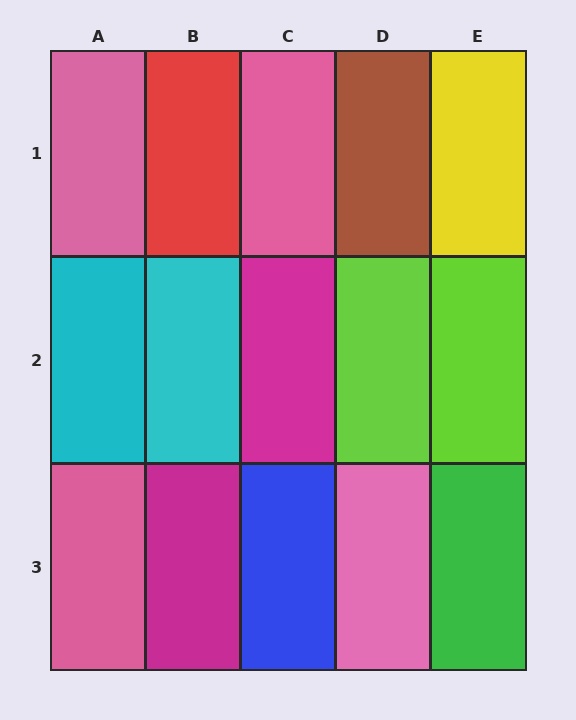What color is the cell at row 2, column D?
Lime.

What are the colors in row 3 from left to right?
Pink, magenta, blue, pink, green.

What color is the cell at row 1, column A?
Pink.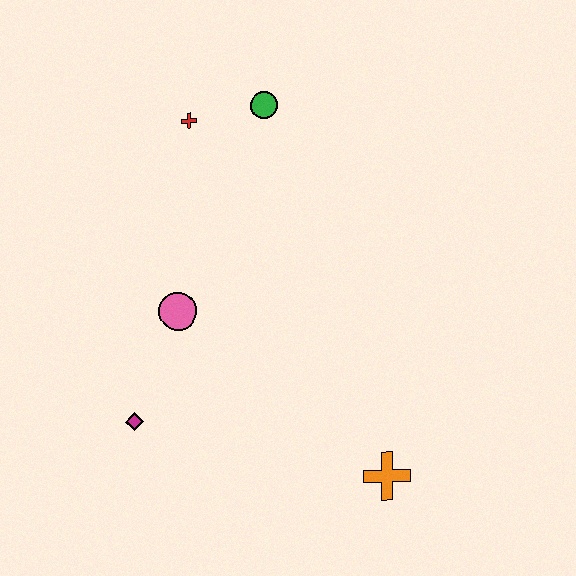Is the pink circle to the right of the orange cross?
No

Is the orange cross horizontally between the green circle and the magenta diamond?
No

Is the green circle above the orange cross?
Yes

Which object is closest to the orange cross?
The magenta diamond is closest to the orange cross.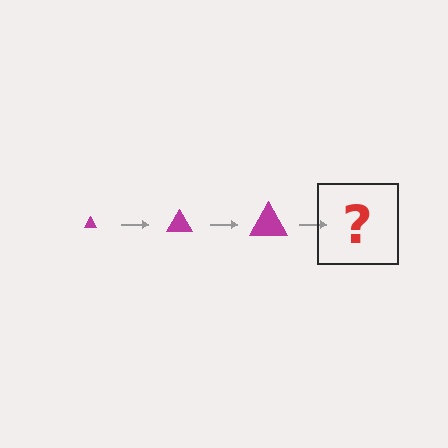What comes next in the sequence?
The next element should be a magenta triangle, larger than the previous one.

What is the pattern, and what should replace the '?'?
The pattern is that the triangle gets progressively larger each step. The '?' should be a magenta triangle, larger than the previous one.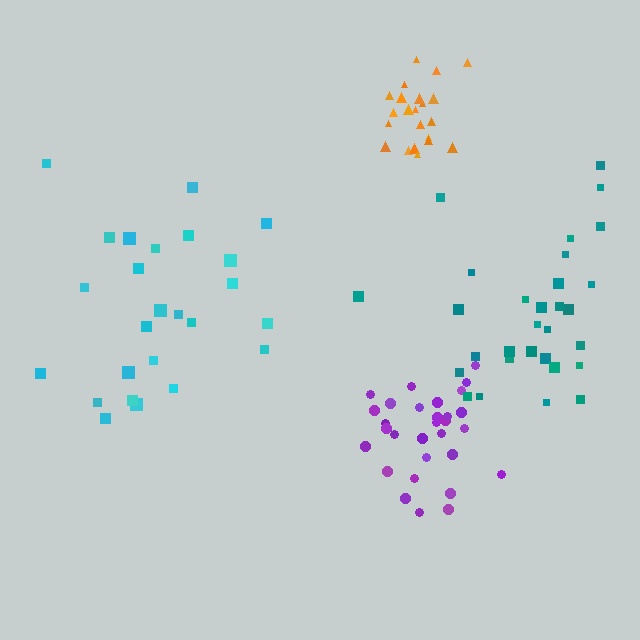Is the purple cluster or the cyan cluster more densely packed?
Purple.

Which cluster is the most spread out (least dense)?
Cyan.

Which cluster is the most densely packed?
Orange.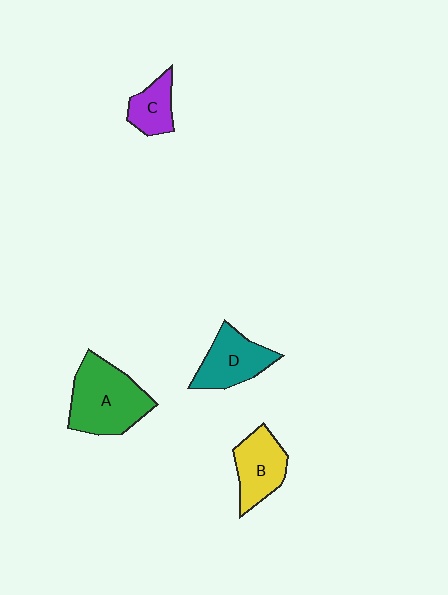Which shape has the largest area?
Shape A (green).